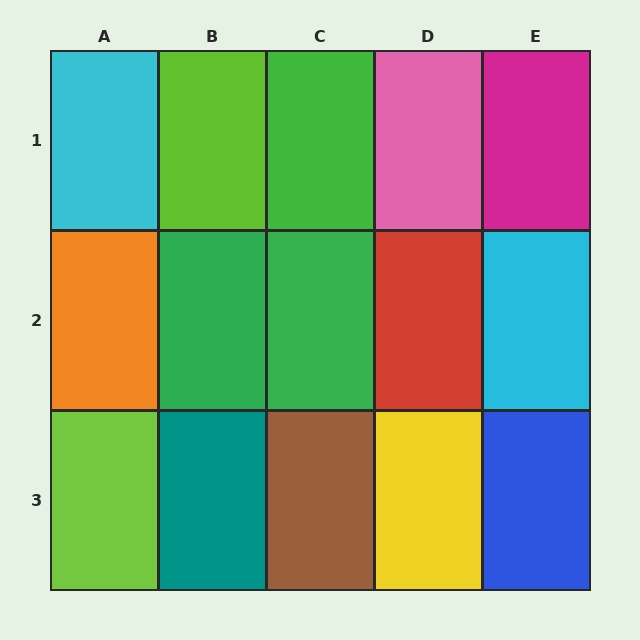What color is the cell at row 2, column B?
Green.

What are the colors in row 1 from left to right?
Cyan, lime, green, pink, magenta.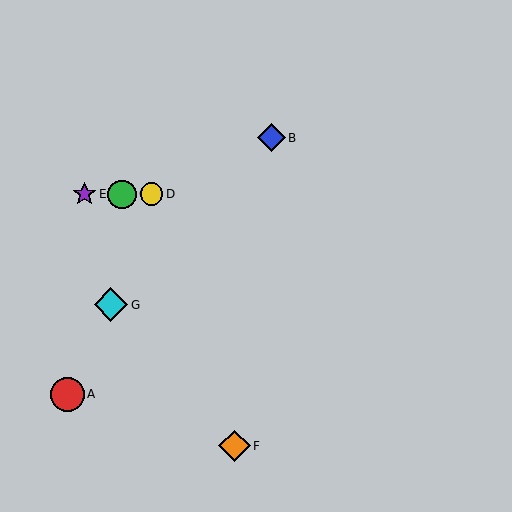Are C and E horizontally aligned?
Yes, both are at y≈194.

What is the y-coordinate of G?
Object G is at y≈305.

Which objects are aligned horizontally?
Objects C, D, E are aligned horizontally.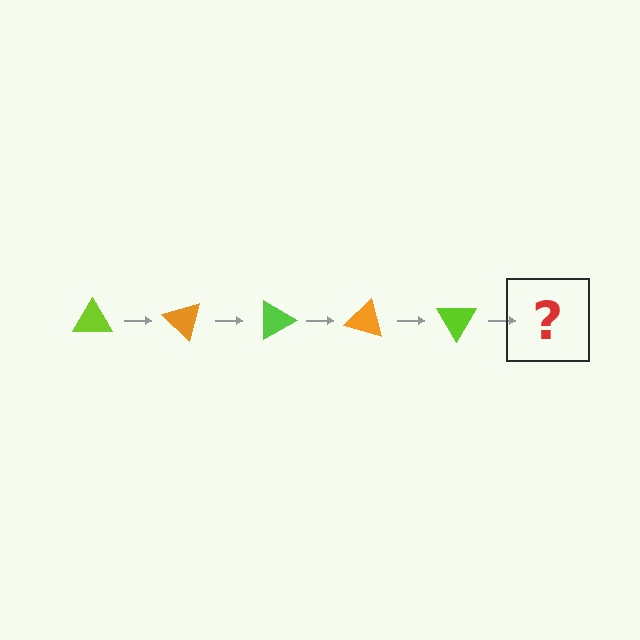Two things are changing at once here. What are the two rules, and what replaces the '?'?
The two rules are that it rotates 45 degrees each step and the color cycles through lime and orange. The '?' should be an orange triangle, rotated 225 degrees from the start.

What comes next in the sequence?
The next element should be an orange triangle, rotated 225 degrees from the start.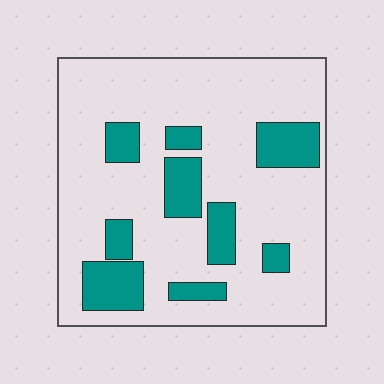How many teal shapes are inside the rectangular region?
9.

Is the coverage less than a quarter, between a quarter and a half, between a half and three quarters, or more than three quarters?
Less than a quarter.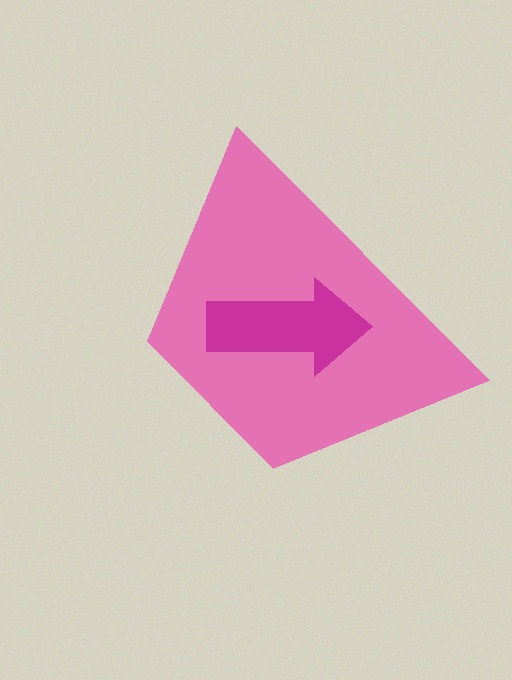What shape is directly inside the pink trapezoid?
The magenta arrow.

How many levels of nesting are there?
2.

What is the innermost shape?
The magenta arrow.